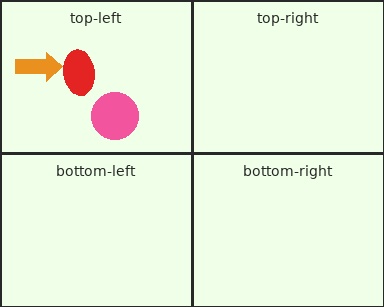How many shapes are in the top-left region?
3.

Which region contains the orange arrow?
The top-left region.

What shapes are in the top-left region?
The red ellipse, the pink circle, the orange arrow.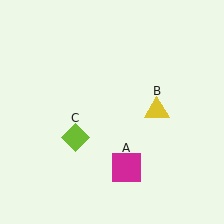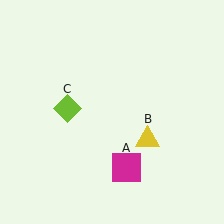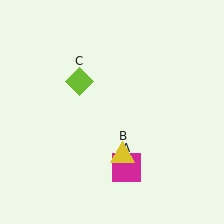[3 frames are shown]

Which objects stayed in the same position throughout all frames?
Magenta square (object A) remained stationary.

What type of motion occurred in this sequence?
The yellow triangle (object B), lime diamond (object C) rotated clockwise around the center of the scene.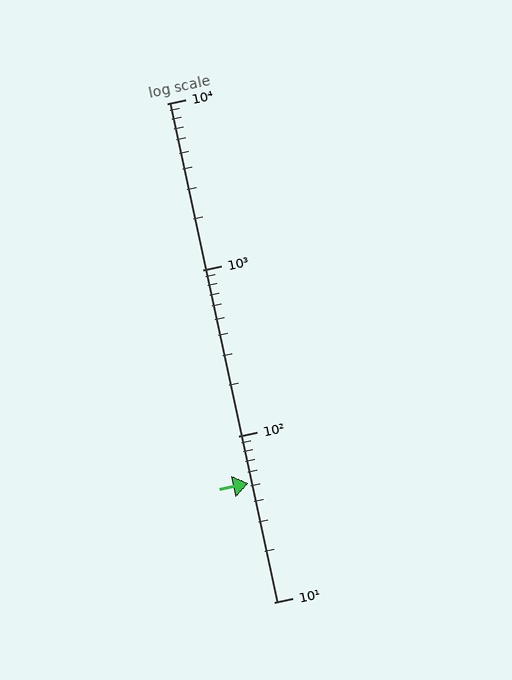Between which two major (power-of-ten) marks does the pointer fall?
The pointer is between 10 and 100.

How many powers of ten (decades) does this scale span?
The scale spans 3 decades, from 10 to 10000.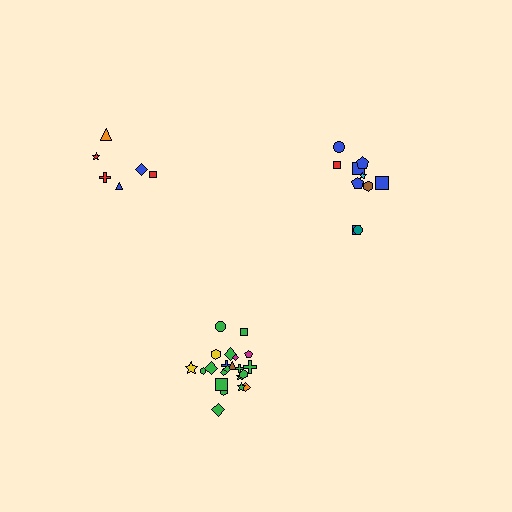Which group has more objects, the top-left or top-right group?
The top-right group.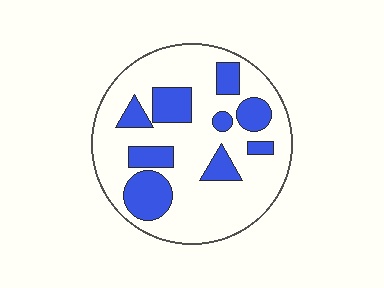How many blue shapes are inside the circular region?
9.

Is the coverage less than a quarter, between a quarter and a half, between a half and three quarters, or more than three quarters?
Between a quarter and a half.